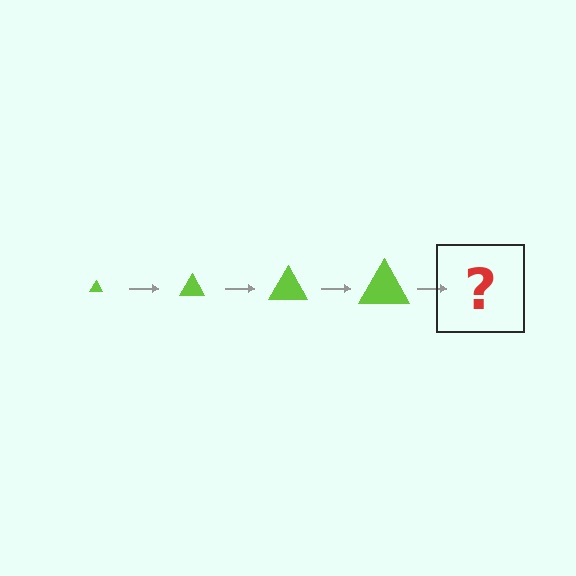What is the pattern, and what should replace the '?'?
The pattern is that the triangle gets progressively larger each step. The '?' should be a lime triangle, larger than the previous one.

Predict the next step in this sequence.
The next step is a lime triangle, larger than the previous one.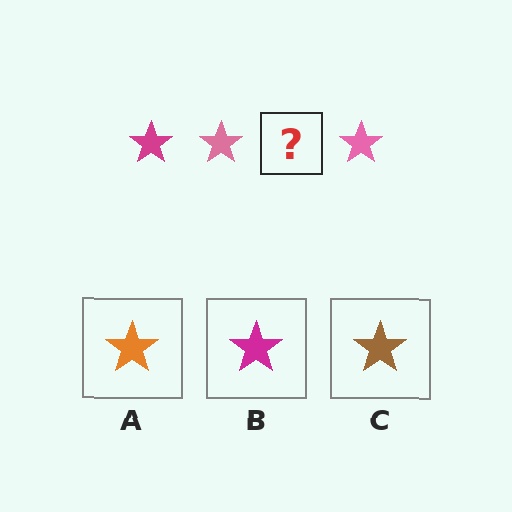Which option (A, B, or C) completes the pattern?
B.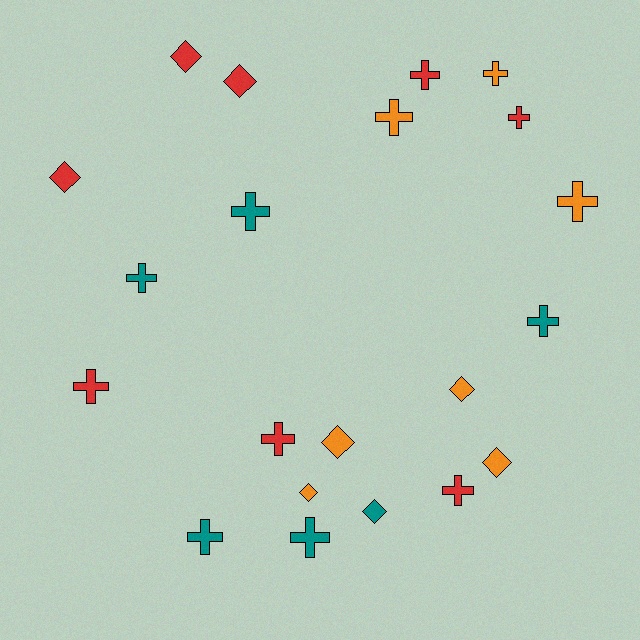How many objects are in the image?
There are 21 objects.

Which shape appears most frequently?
Cross, with 13 objects.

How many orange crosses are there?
There are 3 orange crosses.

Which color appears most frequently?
Red, with 8 objects.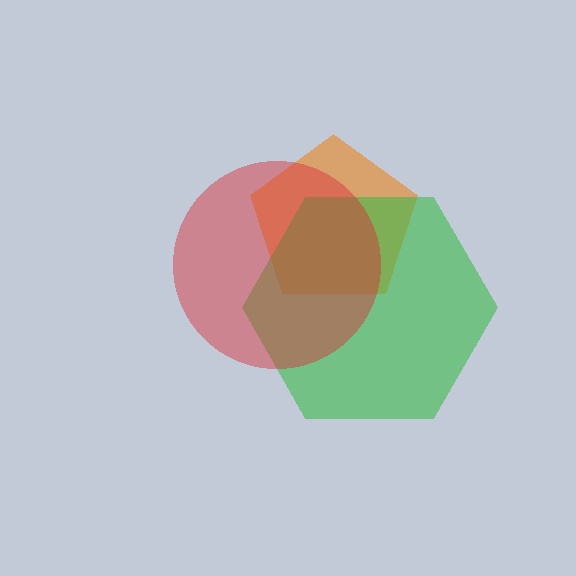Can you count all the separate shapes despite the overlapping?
Yes, there are 3 separate shapes.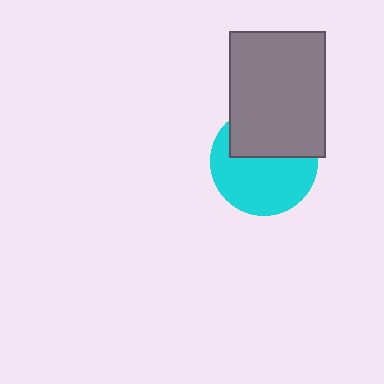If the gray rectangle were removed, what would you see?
You would see the complete cyan circle.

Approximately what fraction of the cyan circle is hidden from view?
Roughly 40% of the cyan circle is hidden behind the gray rectangle.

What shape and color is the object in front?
The object in front is a gray rectangle.